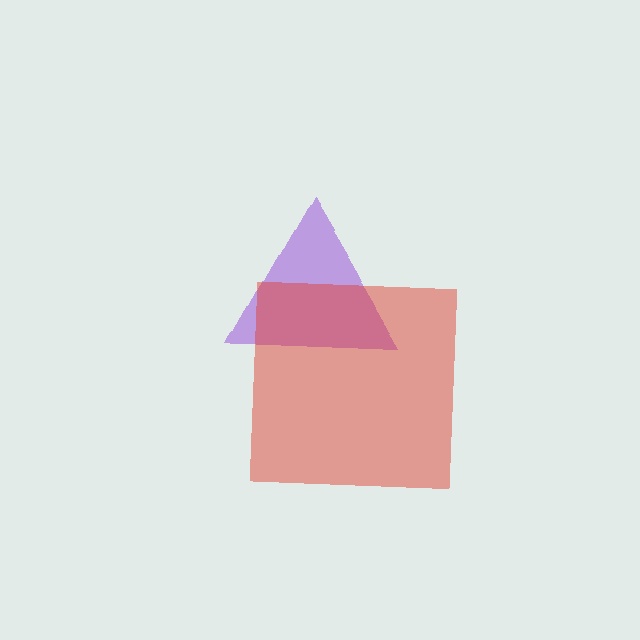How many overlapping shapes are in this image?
There are 2 overlapping shapes in the image.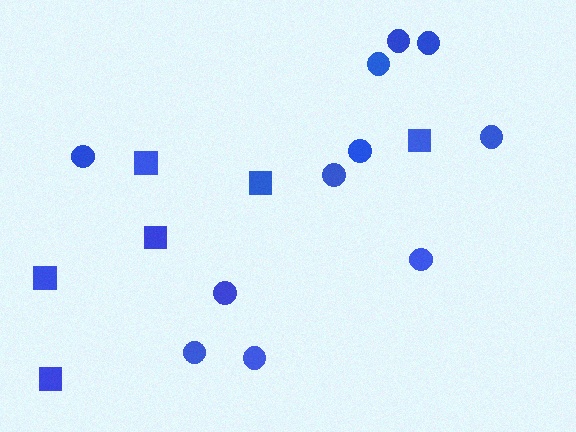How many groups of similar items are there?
There are 2 groups: one group of circles (11) and one group of squares (6).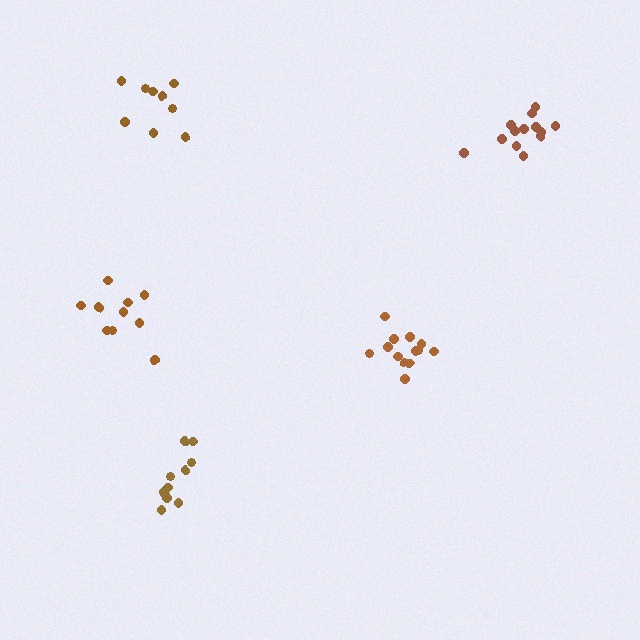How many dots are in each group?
Group 1: 13 dots, Group 2: 10 dots, Group 3: 9 dots, Group 4: 13 dots, Group 5: 11 dots (56 total).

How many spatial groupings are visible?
There are 5 spatial groupings.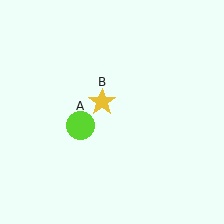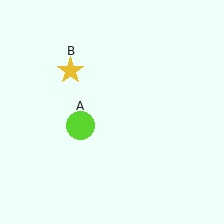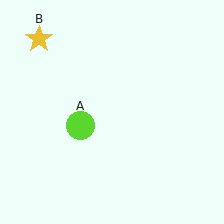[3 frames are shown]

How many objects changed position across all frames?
1 object changed position: yellow star (object B).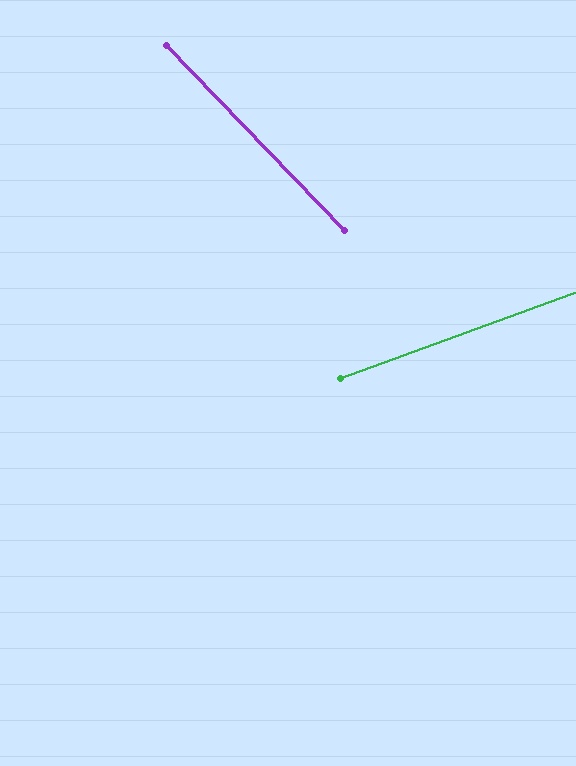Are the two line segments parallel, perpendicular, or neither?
Neither parallel nor perpendicular — they differ by about 66°.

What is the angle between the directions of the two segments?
Approximately 66 degrees.